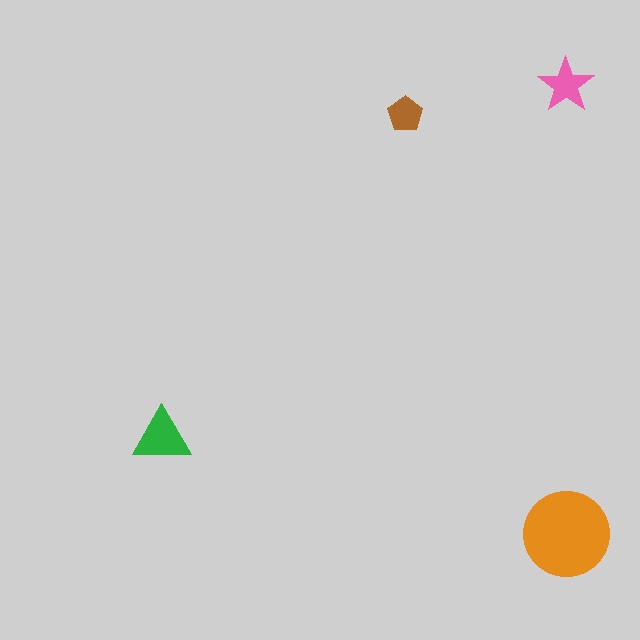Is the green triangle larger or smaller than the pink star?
Larger.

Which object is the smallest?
The brown pentagon.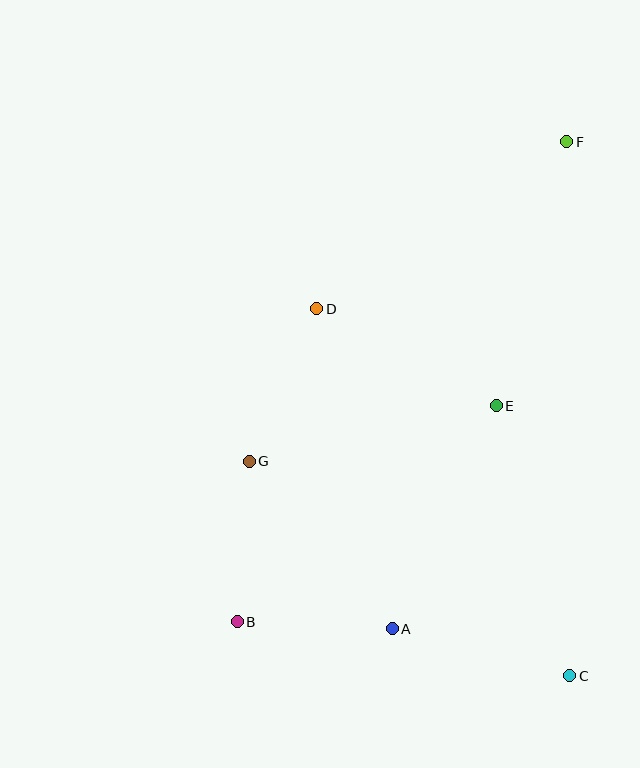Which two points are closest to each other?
Points A and B are closest to each other.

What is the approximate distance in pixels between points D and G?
The distance between D and G is approximately 167 pixels.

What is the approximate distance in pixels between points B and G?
The distance between B and G is approximately 161 pixels.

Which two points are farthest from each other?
Points B and F are farthest from each other.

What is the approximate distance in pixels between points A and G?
The distance between A and G is approximately 220 pixels.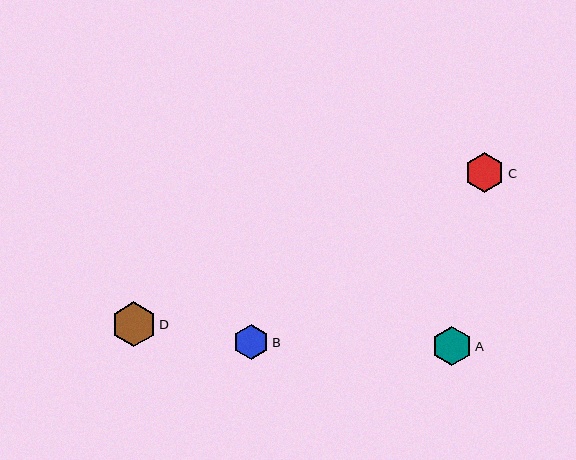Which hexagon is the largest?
Hexagon D is the largest with a size of approximately 45 pixels.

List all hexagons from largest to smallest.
From largest to smallest: D, C, A, B.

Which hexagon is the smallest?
Hexagon B is the smallest with a size of approximately 35 pixels.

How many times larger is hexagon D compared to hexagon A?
Hexagon D is approximately 1.1 times the size of hexagon A.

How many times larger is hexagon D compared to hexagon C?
Hexagon D is approximately 1.1 times the size of hexagon C.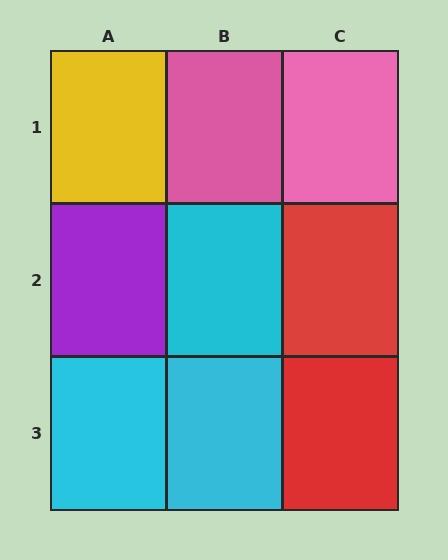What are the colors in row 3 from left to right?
Cyan, cyan, red.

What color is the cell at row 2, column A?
Purple.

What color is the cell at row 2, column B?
Cyan.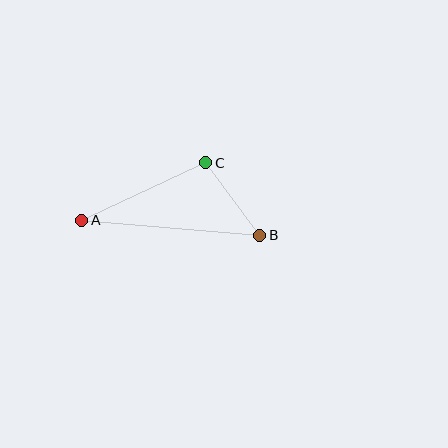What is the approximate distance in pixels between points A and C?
The distance between A and C is approximately 137 pixels.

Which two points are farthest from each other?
Points A and B are farthest from each other.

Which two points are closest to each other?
Points B and C are closest to each other.